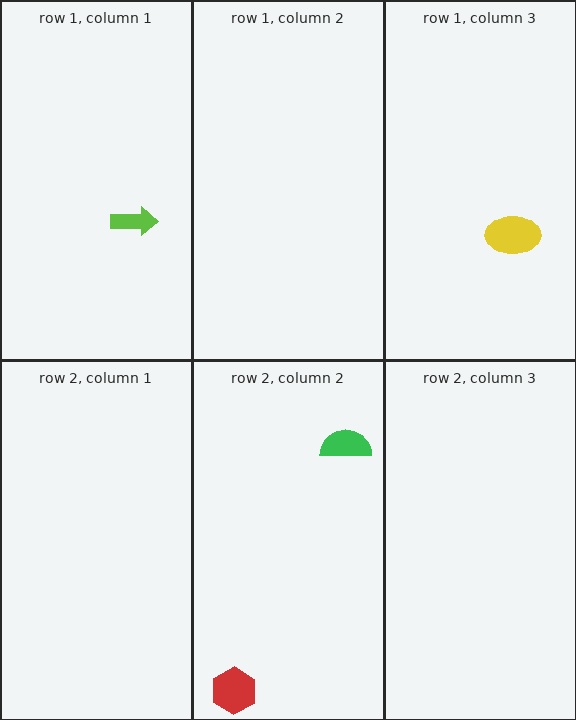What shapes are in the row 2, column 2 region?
The green semicircle, the red hexagon.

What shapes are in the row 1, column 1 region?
The lime arrow.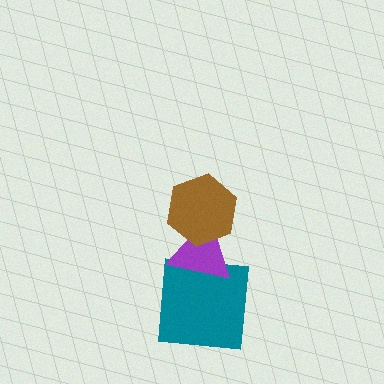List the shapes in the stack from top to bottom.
From top to bottom: the brown hexagon, the purple triangle, the teal square.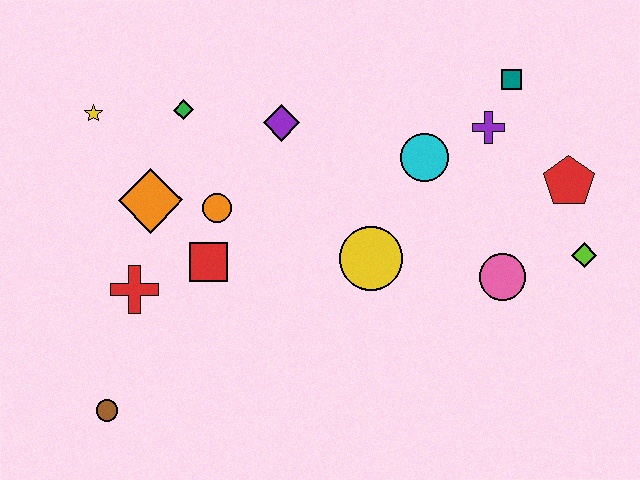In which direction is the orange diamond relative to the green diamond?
The orange diamond is below the green diamond.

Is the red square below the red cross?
No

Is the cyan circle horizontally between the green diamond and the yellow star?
No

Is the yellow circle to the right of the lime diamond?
No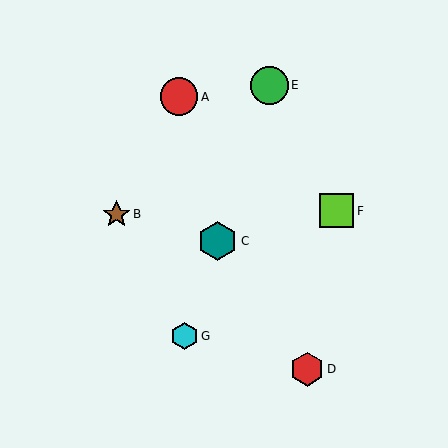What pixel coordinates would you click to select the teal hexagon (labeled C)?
Click at (218, 241) to select the teal hexagon C.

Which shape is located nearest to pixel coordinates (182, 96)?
The red circle (labeled A) at (179, 97) is nearest to that location.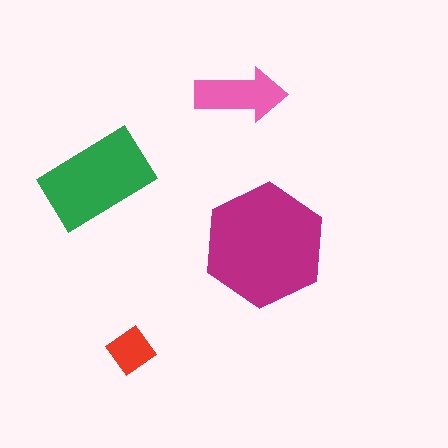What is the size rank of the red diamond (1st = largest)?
4th.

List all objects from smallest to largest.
The red diamond, the pink arrow, the green rectangle, the magenta hexagon.